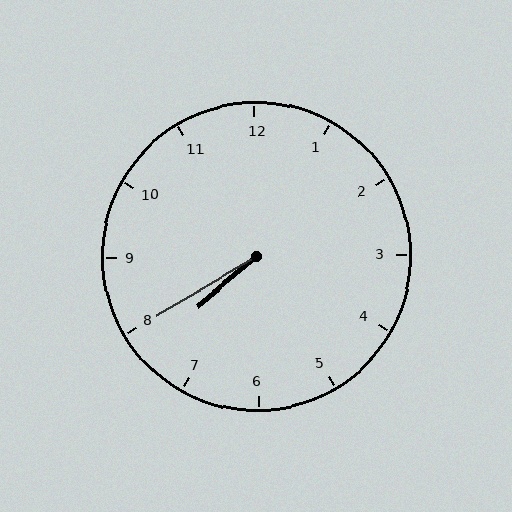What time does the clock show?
7:40.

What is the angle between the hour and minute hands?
Approximately 10 degrees.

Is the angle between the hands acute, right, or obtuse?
It is acute.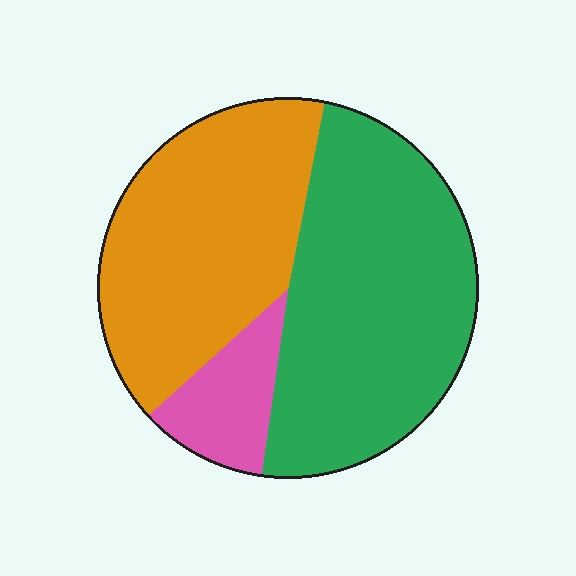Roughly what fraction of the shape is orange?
Orange covers 40% of the shape.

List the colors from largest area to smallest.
From largest to smallest: green, orange, pink.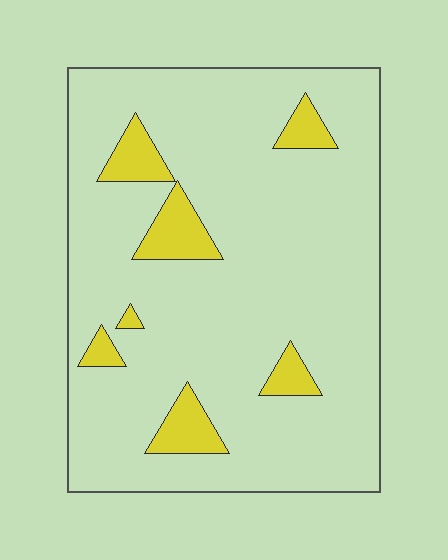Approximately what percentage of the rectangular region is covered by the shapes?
Approximately 10%.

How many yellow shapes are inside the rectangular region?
7.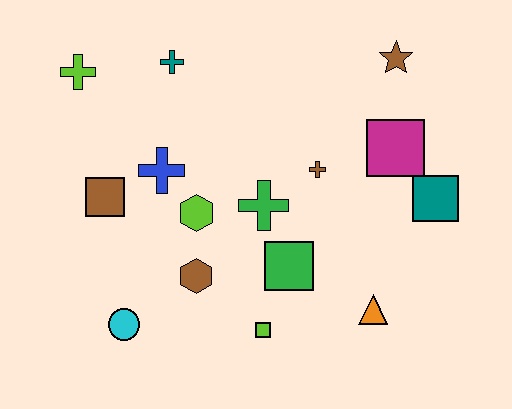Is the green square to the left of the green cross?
No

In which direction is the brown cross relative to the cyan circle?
The brown cross is to the right of the cyan circle.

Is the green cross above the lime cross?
No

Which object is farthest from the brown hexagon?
The brown star is farthest from the brown hexagon.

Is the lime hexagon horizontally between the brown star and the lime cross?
Yes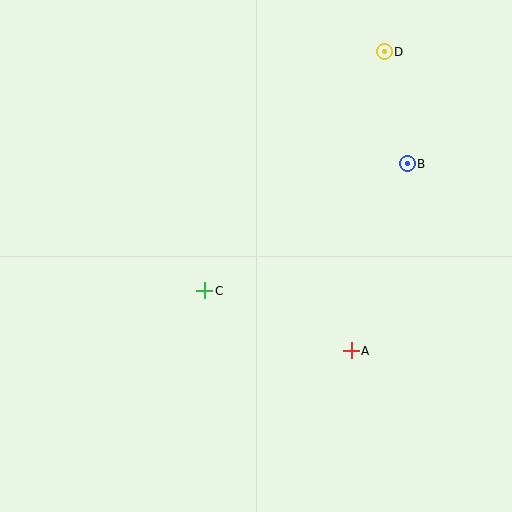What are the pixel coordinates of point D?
Point D is at (384, 52).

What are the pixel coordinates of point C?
Point C is at (205, 291).